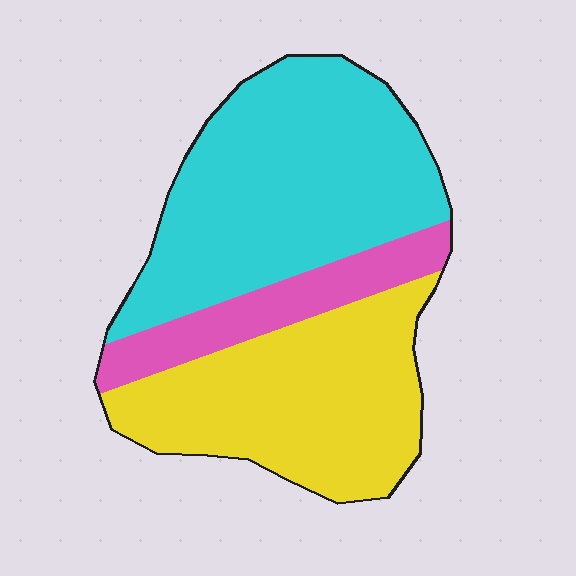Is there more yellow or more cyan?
Cyan.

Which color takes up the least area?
Pink, at roughly 15%.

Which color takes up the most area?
Cyan, at roughly 45%.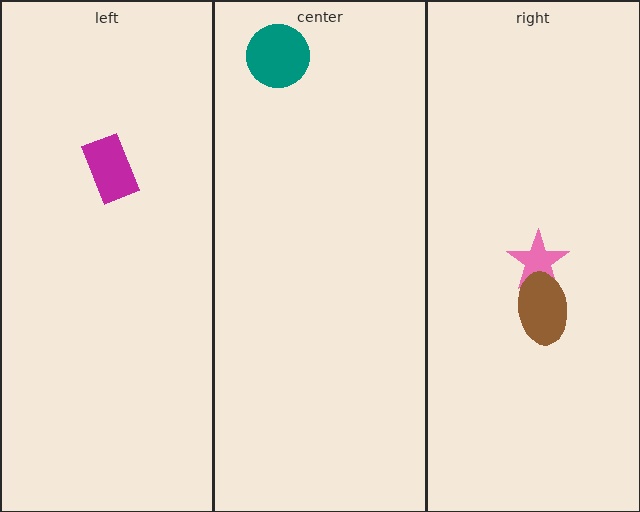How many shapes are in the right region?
2.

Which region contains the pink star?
The right region.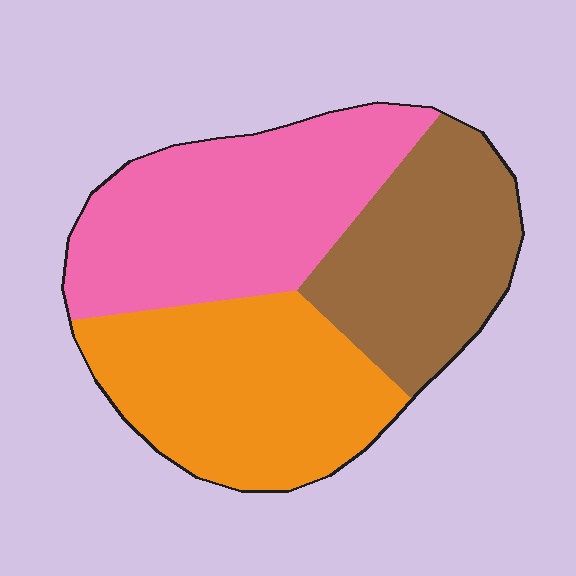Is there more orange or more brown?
Orange.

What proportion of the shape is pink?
Pink covers 37% of the shape.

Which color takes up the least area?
Brown, at roughly 30%.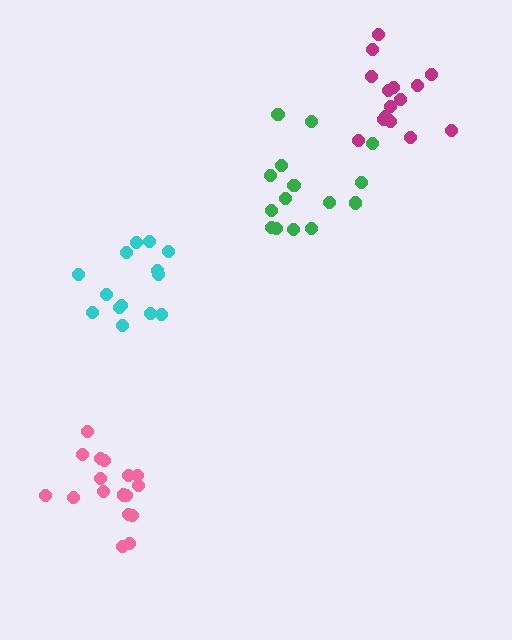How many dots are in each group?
Group 1: 14 dots, Group 2: 17 dots, Group 3: 15 dots, Group 4: 15 dots (61 total).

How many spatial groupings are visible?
There are 4 spatial groupings.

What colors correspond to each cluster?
The clusters are colored: cyan, pink, magenta, green.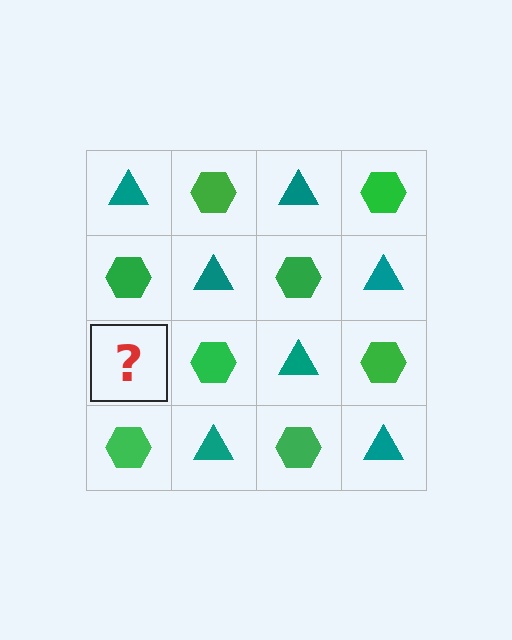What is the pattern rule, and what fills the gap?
The rule is that it alternates teal triangle and green hexagon in a checkerboard pattern. The gap should be filled with a teal triangle.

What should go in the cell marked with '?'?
The missing cell should contain a teal triangle.